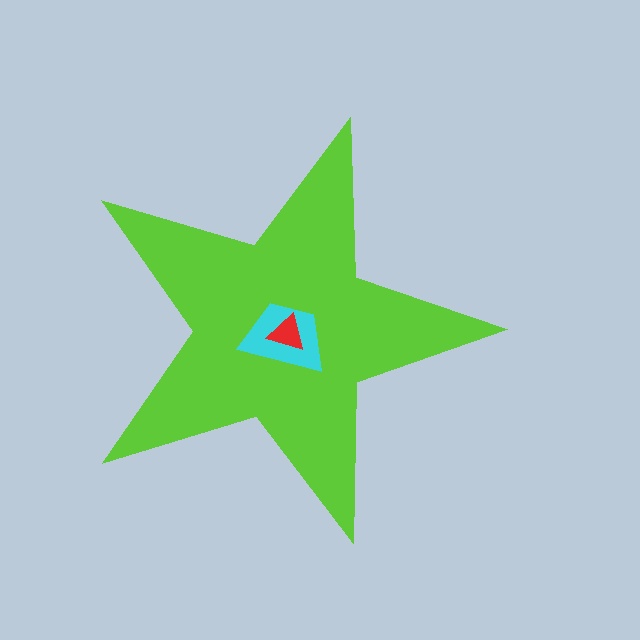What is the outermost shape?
The lime star.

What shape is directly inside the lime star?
The cyan trapezoid.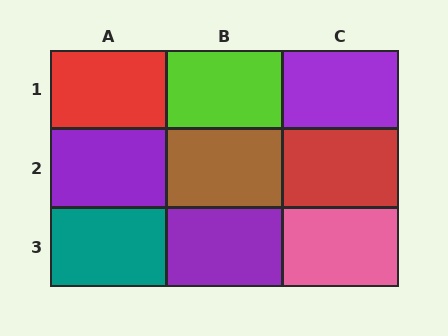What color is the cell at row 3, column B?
Purple.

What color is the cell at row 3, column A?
Teal.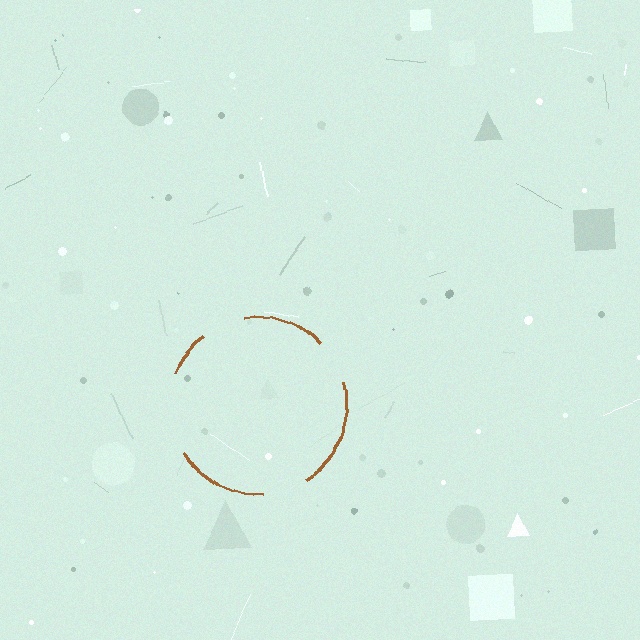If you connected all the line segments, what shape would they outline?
They would outline a circle.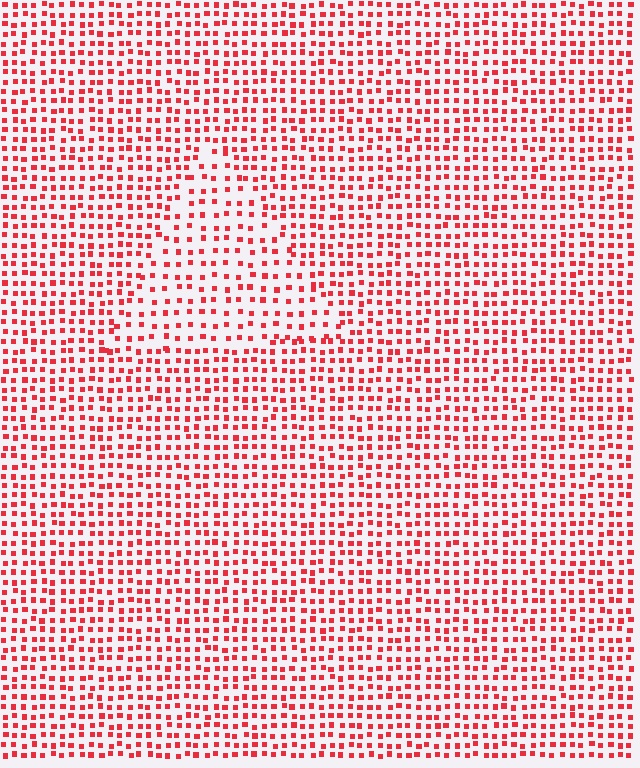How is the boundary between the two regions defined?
The boundary is defined by a change in element density (approximately 1.6x ratio). All elements are the same color, size, and shape.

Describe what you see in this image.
The image contains small red elements arranged at two different densities. A triangle-shaped region is visible where the elements are less densely packed than the surrounding area.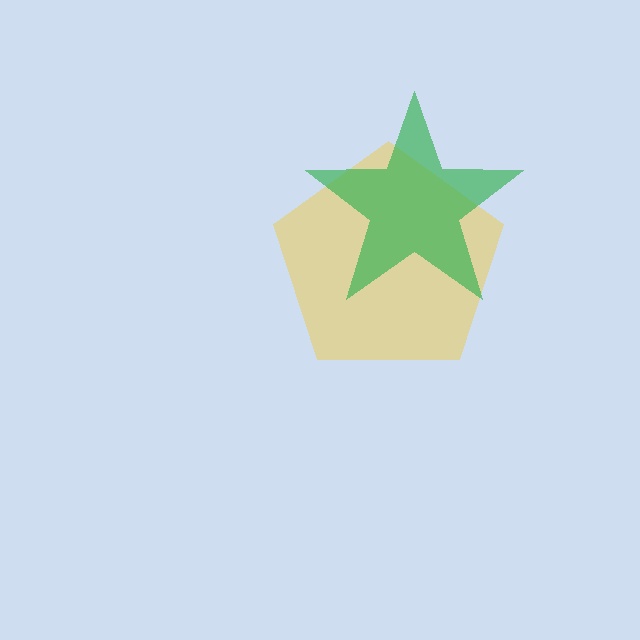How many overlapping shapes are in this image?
There are 2 overlapping shapes in the image.